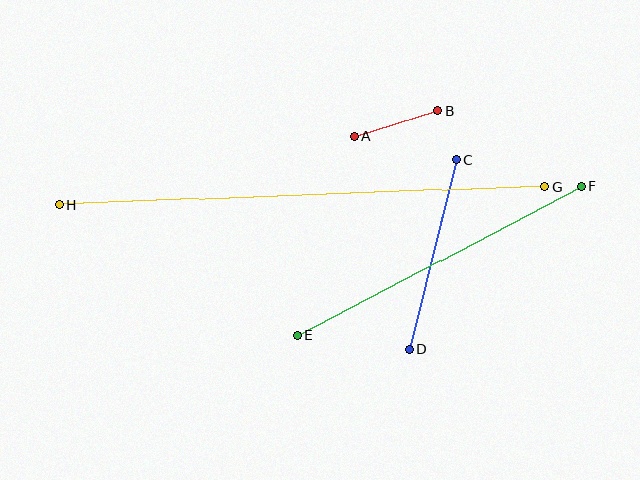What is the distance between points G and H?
The distance is approximately 486 pixels.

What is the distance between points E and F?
The distance is approximately 321 pixels.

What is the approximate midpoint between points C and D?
The midpoint is at approximately (433, 254) pixels.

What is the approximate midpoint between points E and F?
The midpoint is at approximately (439, 261) pixels.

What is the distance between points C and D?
The distance is approximately 196 pixels.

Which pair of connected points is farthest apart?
Points G and H are farthest apart.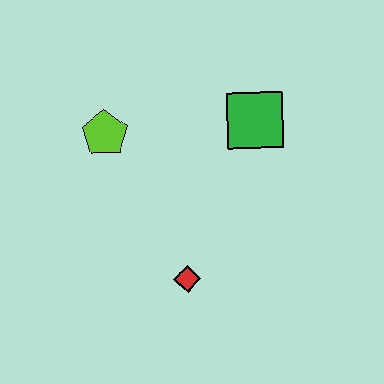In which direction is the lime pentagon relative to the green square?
The lime pentagon is to the left of the green square.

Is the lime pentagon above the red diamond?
Yes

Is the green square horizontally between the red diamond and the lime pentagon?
No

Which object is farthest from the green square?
The red diamond is farthest from the green square.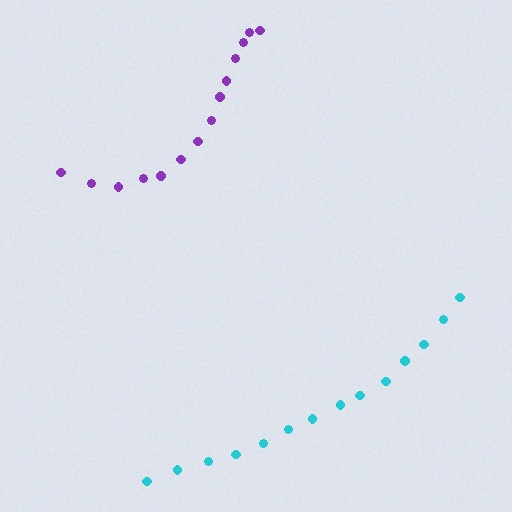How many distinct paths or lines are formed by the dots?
There are 2 distinct paths.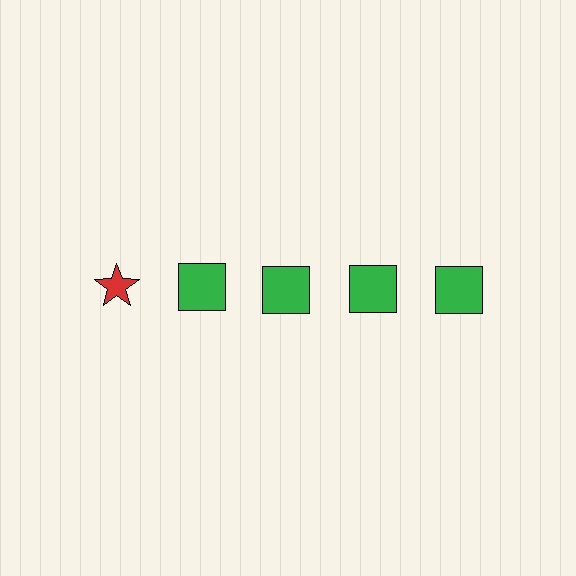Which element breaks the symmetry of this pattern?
The red star in the top row, leftmost column breaks the symmetry. All other shapes are green squares.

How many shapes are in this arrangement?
There are 5 shapes arranged in a grid pattern.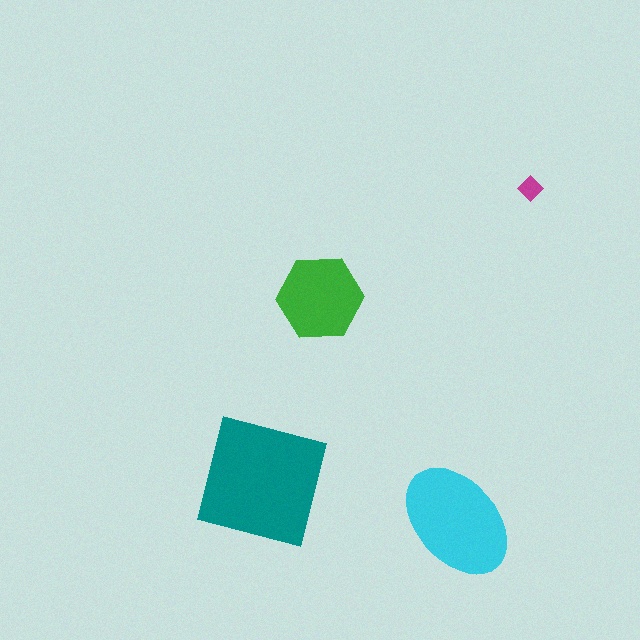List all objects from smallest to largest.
The magenta diamond, the green hexagon, the cyan ellipse, the teal square.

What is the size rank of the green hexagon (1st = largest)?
3rd.